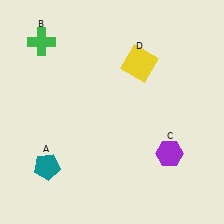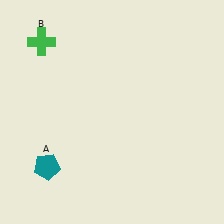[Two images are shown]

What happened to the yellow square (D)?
The yellow square (D) was removed in Image 2. It was in the top-right area of Image 1.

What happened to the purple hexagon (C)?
The purple hexagon (C) was removed in Image 2. It was in the bottom-right area of Image 1.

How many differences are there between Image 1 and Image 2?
There are 2 differences between the two images.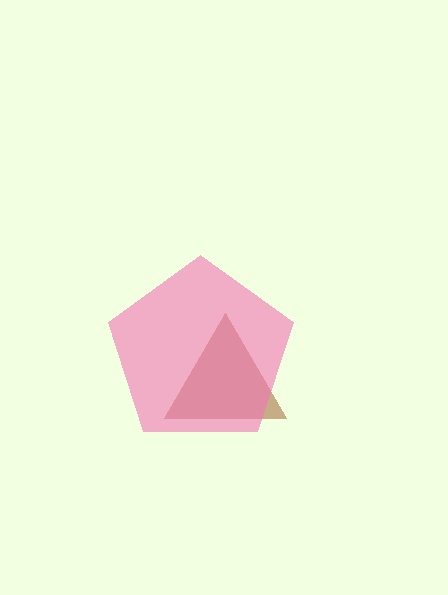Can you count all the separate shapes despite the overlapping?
Yes, there are 2 separate shapes.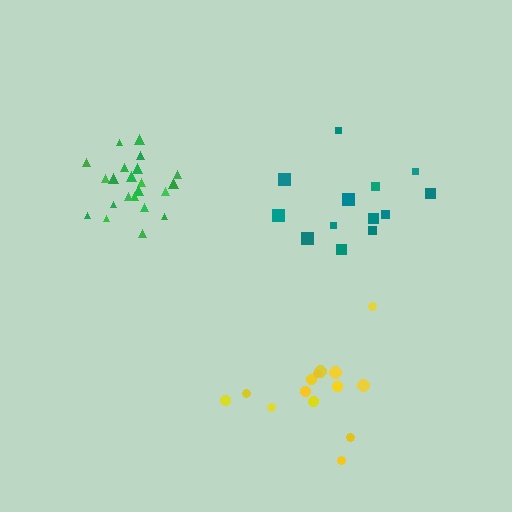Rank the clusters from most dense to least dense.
green, teal, yellow.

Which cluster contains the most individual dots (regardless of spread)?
Green (22).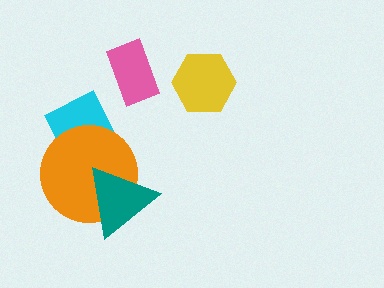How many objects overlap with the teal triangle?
1 object overlaps with the teal triangle.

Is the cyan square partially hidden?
Yes, it is partially covered by another shape.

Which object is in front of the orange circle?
The teal triangle is in front of the orange circle.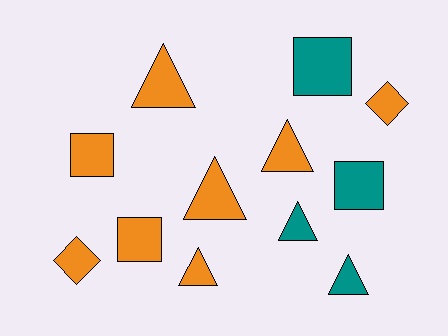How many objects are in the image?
There are 12 objects.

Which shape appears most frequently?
Triangle, with 6 objects.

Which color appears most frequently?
Orange, with 8 objects.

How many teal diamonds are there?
There are no teal diamonds.